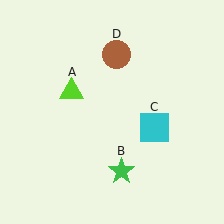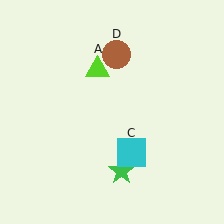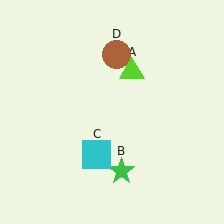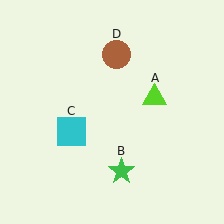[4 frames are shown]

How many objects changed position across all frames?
2 objects changed position: lime triangle (object A), cyan square (object C).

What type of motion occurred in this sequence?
The lime triangle (object A), cyan square (object C) rotated clockwise around the center of the scene.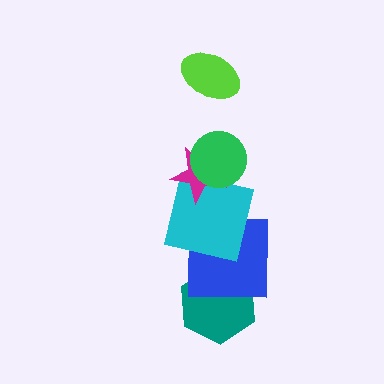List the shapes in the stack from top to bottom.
From top to bottom: the lime ellipse, the green circle, the magenta star, the cyan square, the blue square, the teal hexagon.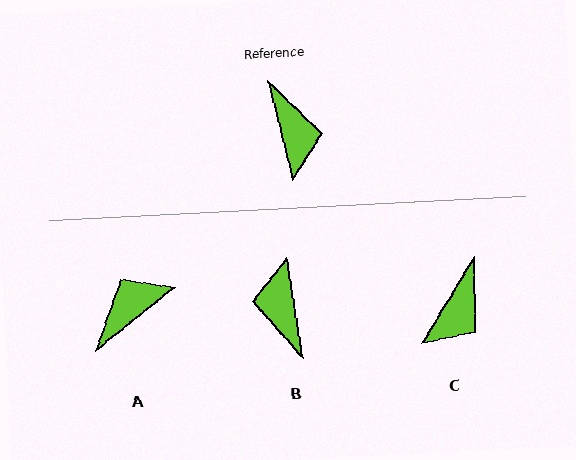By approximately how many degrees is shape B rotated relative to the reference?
Approximately 175 degrees counter-clockwise.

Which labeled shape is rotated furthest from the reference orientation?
B, about 175 degrees away.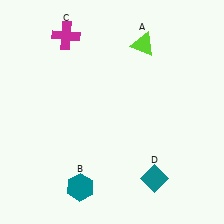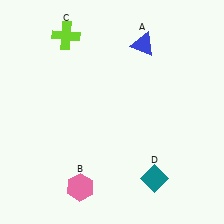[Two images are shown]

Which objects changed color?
A changed from lime to blue. B changed from teal to pink. C changed from magenta to lime.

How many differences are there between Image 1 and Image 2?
There are 3 differences between the two images.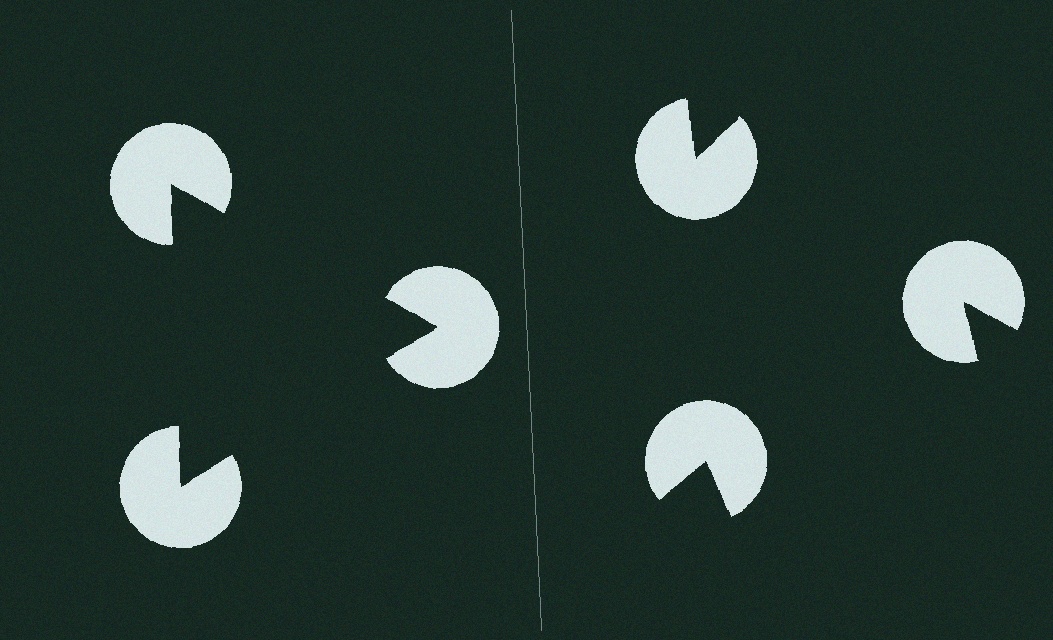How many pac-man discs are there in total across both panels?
6 — 3 on each side.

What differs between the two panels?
The pac-man discs are positioned identically on both sides; only the wedge orientations differ. On the left they align to a triangle; on the right they are misaligned.